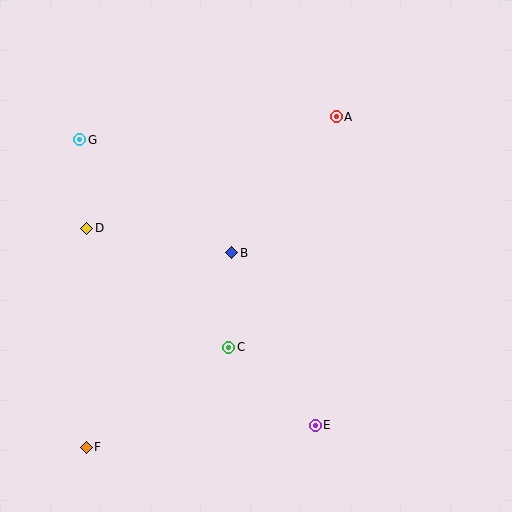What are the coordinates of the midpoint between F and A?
The midpoint between F and A is at (211, 282).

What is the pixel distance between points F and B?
The distance between F and B is 243 pixels.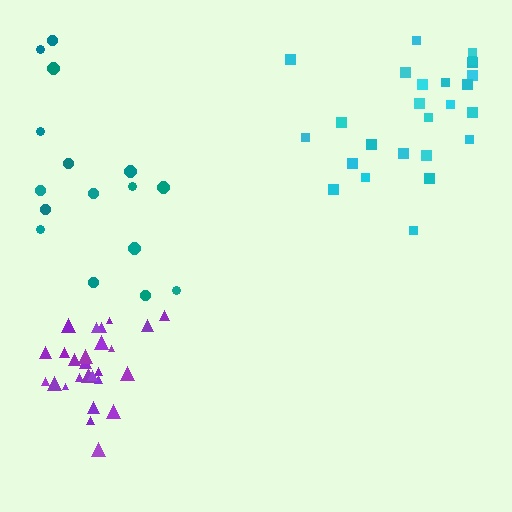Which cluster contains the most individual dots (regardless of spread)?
Purple (26).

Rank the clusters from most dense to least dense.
purple, cyan, teal.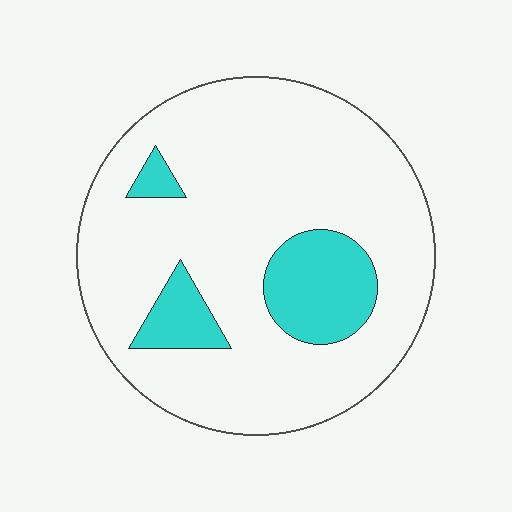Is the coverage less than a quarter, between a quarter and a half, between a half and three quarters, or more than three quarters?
Less than a quarter.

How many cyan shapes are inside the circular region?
3.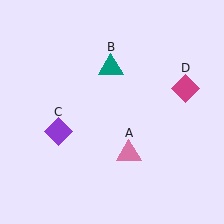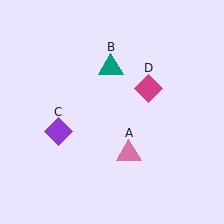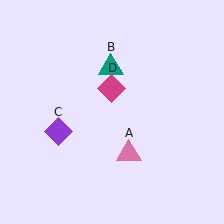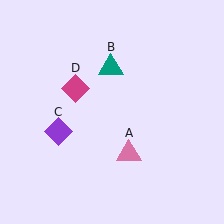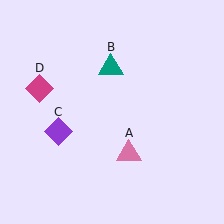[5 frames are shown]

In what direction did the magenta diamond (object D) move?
The magenta diamond (object D) moved left.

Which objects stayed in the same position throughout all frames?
Pink triangle (object A) and teal triangle (object B) and purple diamond (object C) remained stationary.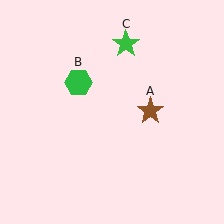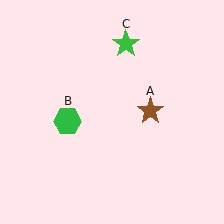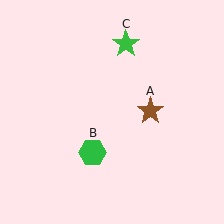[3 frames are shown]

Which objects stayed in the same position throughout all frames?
Brown star (object A) and green star (object C) remained stationary.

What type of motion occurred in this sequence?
The green hexagon (object B) rotated counterclockwise around the center of the scene.